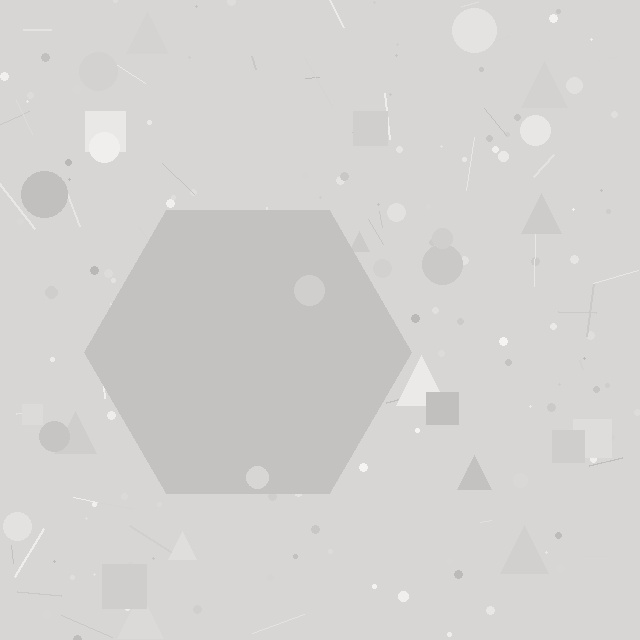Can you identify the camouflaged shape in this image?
The camouflaged shape is a hexagon.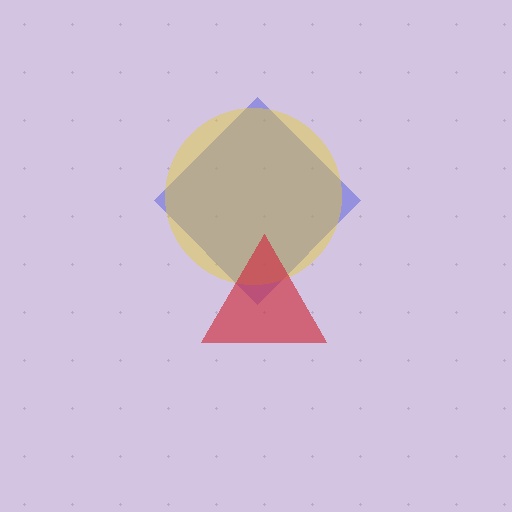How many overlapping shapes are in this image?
There are 3 overlapping shapes in the image.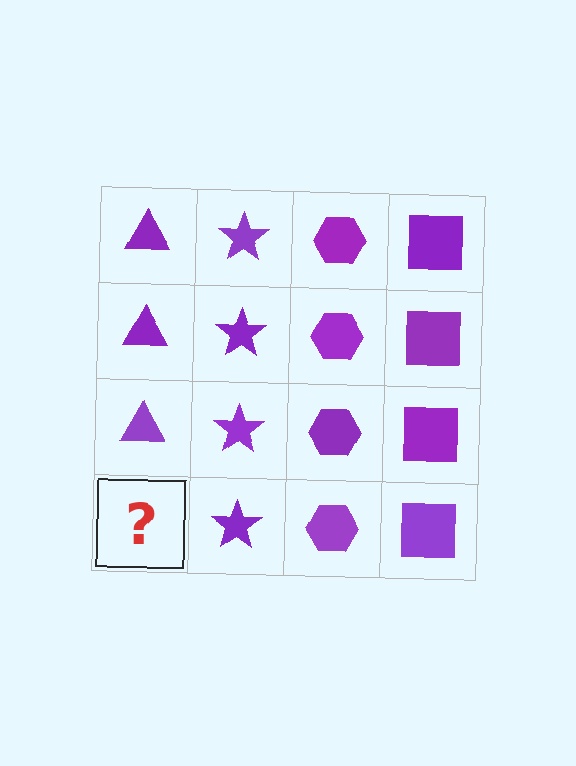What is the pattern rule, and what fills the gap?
The rule is that each column has a consistent shape. The gap should be filled with a purple triangle.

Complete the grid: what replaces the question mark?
The question mark should be replaced with a purple triangle.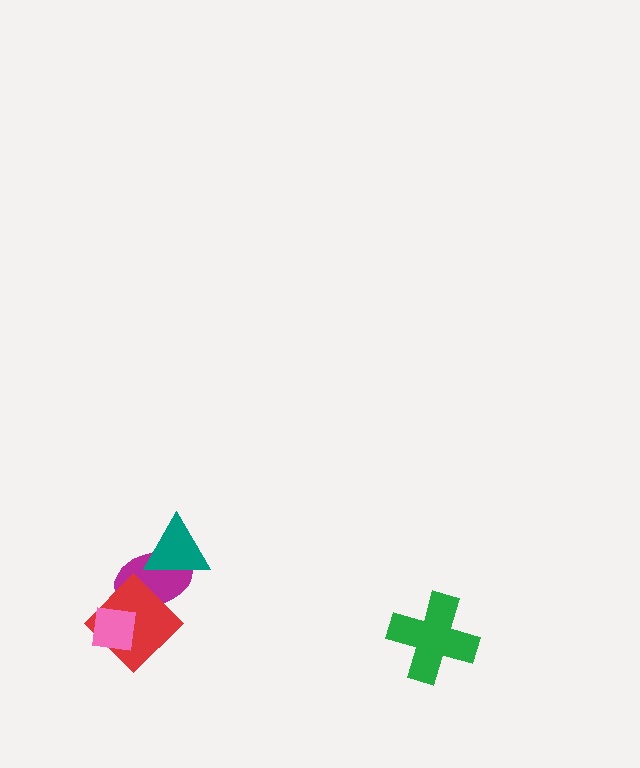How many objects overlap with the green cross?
0 objects overlap with the green cross.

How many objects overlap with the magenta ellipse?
2 objects overlap with the magenta ellipse.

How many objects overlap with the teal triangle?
1 object overlaps with the teal triangle.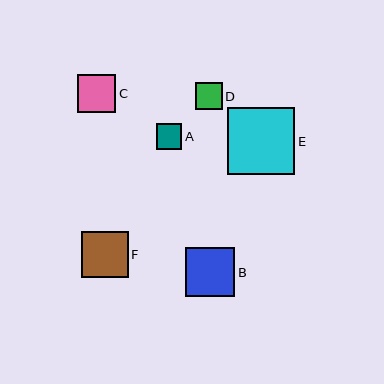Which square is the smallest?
Square A is the smallest with a size of approximately 25 pixels.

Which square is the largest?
Square E is the largest with a size of approximately 67 pixels.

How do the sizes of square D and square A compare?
Square D and square A are approximately the same size.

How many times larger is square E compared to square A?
Square E is approximately 2.7 times the size of square A.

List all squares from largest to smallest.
From largest to smallest: E, B, F, C, D, A.